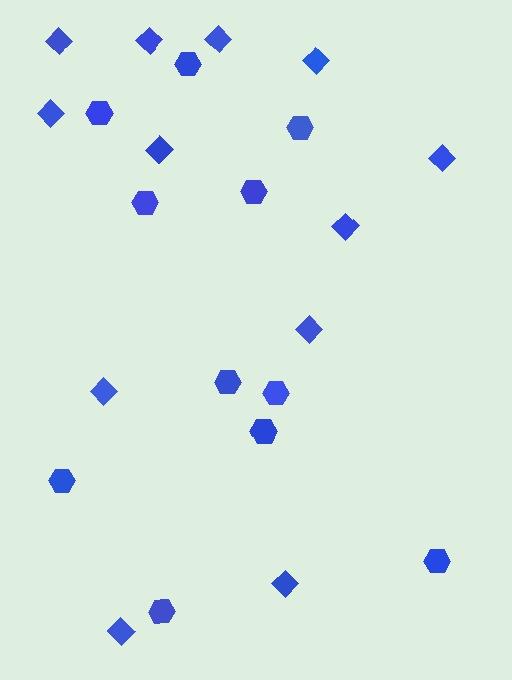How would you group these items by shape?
There are 2 groups: one group of diamonds (12) and one group of hexagons (11).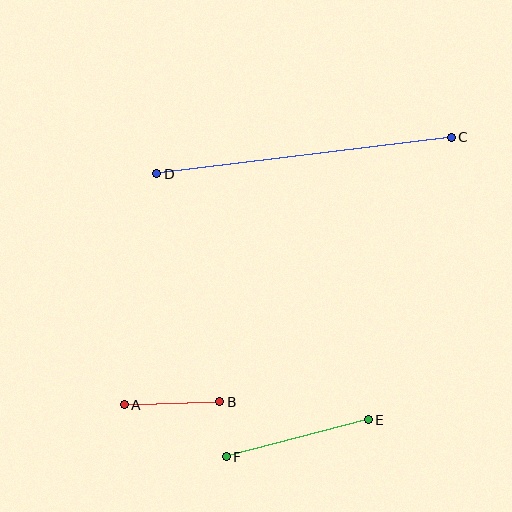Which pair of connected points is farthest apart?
Points C and D are farthest apart.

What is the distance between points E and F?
The distance is approximately 147 pixels.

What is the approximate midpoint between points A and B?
The midpoint is at approximately (172, 403) pixels.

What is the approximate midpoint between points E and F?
The midpoint is at approximately (297, 438) pixels.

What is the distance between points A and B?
The distance is approximately 95 pixels.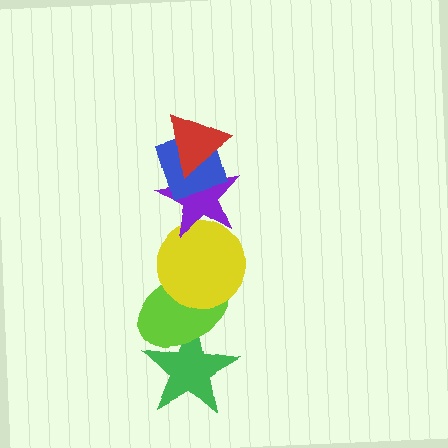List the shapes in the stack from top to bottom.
From top to bottom: the red triangle, the blue diamond, the purple star, the yellow circle, the lime ellipse, the green star.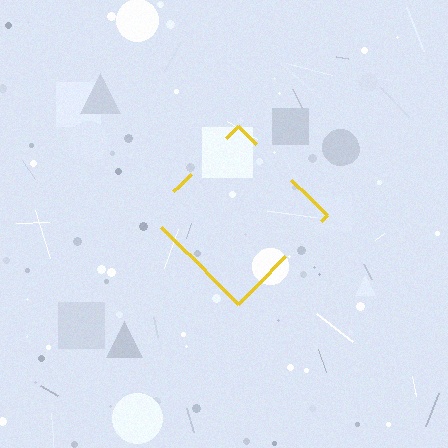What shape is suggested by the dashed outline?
The dashed outline suggests a diamond.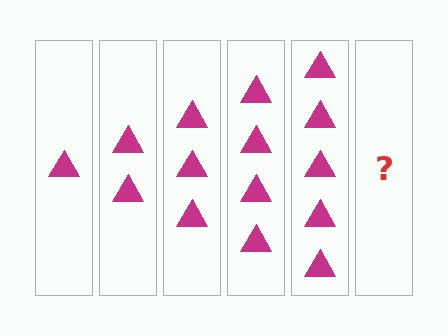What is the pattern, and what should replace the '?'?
The pattern is that each step adds one more triangle. The '?' should be 6 triangles.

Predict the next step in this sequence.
The next step is 6 triangles.